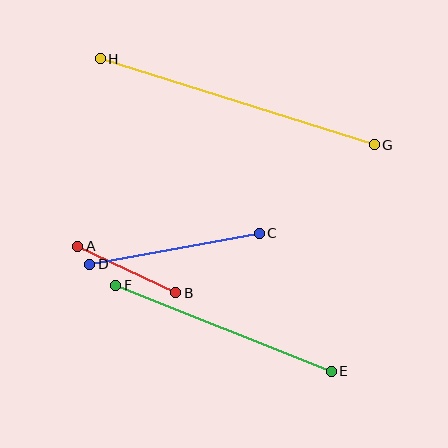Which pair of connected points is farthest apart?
Points G and H are farthest apart.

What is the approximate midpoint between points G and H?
The midpoint is at approximately (237, 102) pixels.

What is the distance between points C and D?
The distance is approximately 172 pixels.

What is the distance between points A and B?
The distance is approximately 108 pixels.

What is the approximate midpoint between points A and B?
The midpoint is at approximately (127, 269) pixels.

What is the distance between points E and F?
The distance is approximately 232 pixels.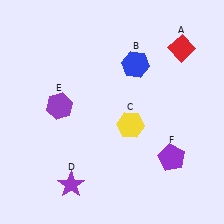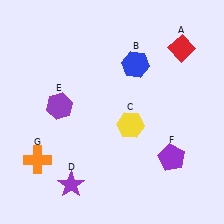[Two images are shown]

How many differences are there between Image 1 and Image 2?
There is 1 difference between the two images.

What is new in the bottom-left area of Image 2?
An orange cross (G) was added in the bottom-left area of Image 2.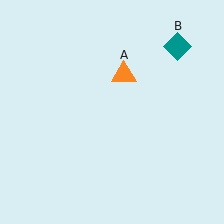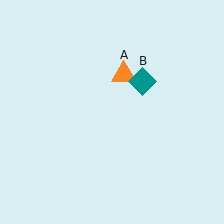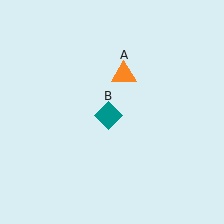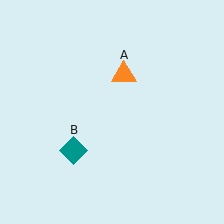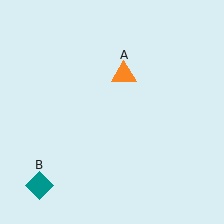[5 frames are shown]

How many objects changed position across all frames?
1 object changed position: teal diamond (object B).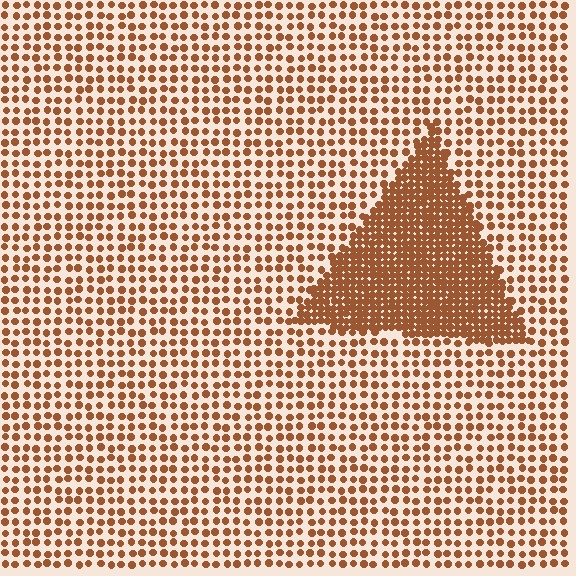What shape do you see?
I see a triangle.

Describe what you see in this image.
The image contains small brown elements arranged at two different densities. A triangle-shaped region is visible where the elements are more densely packed than the surrounding area.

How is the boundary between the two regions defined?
The boundary is defined by a change in element density (approximately 2.6x ratio). All elements are the same color, size, and shape.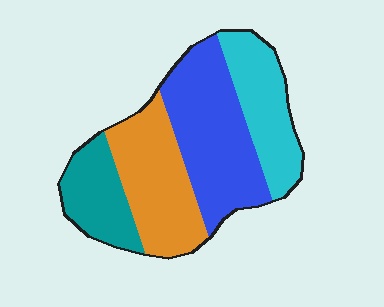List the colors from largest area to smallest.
From largest to smallest: blue, orange, cyan, teal.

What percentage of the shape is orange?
Orange takes up about one quarter (1/4) of the shape.